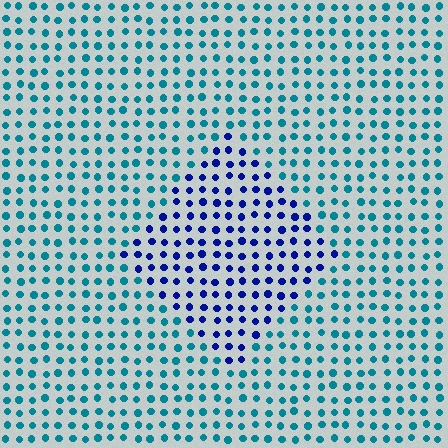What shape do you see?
I see a diamond.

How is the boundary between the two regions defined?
The boundary is defined purely by a slight shift in hue (about 48 degrees). Spacing, size, and orientation are identical on both sides.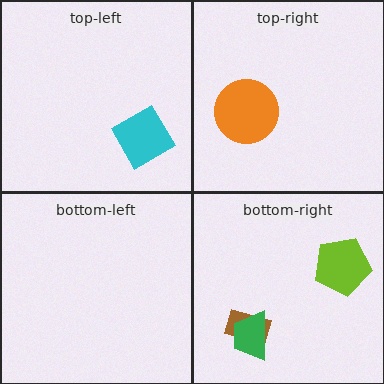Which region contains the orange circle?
The top-right region.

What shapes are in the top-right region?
The orange circle.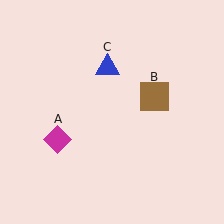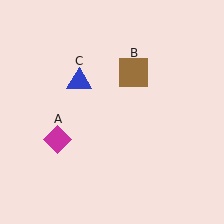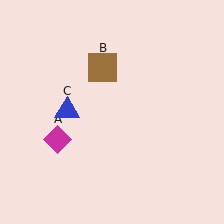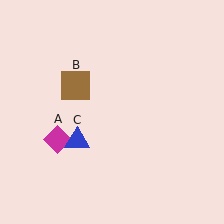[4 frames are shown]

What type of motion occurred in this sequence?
The brown square (object B), blue triangle (object C) rotated counterclockwise around the center of the scene.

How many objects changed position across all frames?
2 objects changed position: brown square (object B), blue triangle (object C).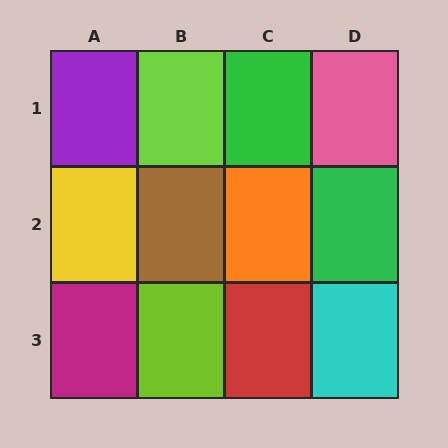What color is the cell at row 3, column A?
Magenta.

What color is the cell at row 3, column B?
Lime.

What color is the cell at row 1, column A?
Purple.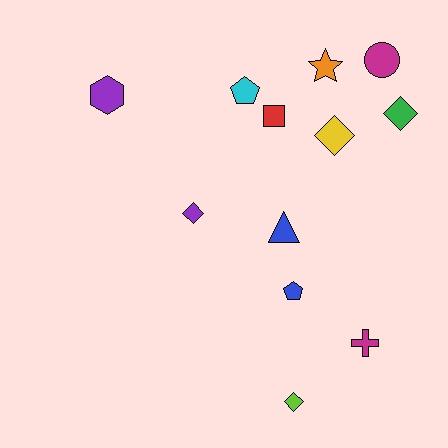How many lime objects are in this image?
There is 1 lime object.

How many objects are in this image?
There are 12 objects.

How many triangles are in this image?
There is 1 triangle.